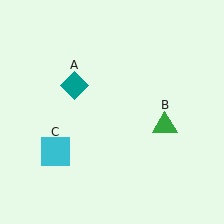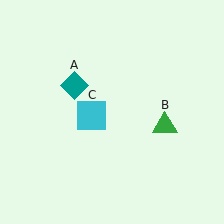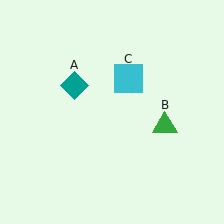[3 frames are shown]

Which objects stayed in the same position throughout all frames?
Teal diamond (object A) and green triangle (object B) remained stationary.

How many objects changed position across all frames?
1 object changed position: cyan square (object C).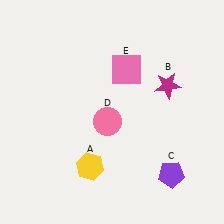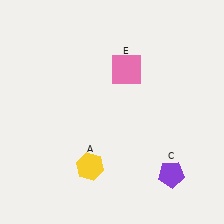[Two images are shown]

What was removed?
The pink circle (D), the magenta star (B) were removed in Image 2.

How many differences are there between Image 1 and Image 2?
There are 2 differences between the two images.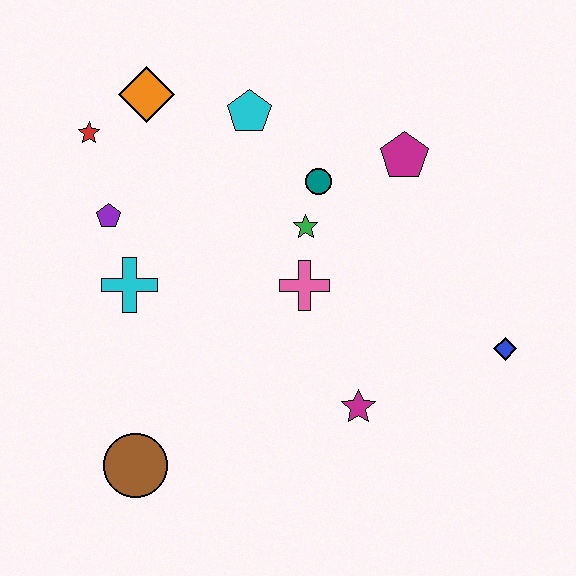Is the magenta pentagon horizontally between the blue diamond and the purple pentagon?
Yes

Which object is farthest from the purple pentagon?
The blue diamond is farthest from the purple pentagon.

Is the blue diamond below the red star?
Yes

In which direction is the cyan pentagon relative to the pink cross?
The cyan pentagon is above the pink cross.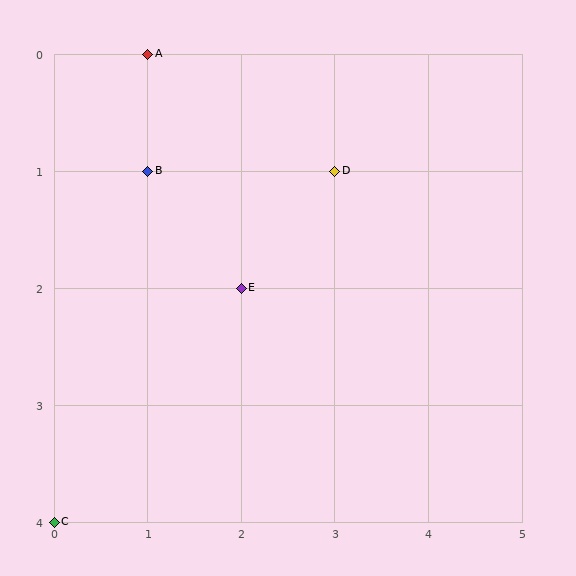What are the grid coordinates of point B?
Point B is at grid coordinates (1, 1).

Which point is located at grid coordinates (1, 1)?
Point B is at (1, 1).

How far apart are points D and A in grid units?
Points D and A are 2 columns and 1 row apart (about 2.2 grid units diagonally).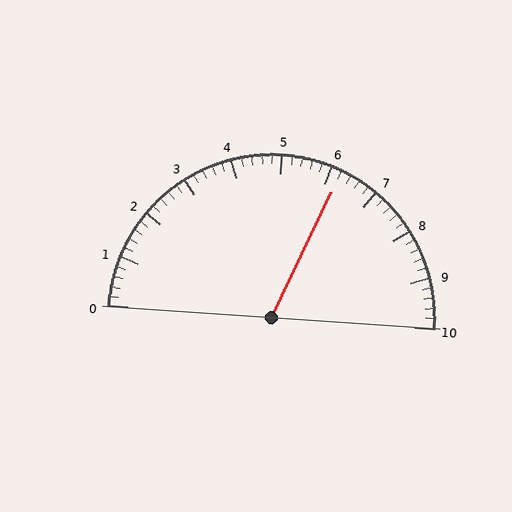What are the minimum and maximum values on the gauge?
The gauge ranges from 0 to 10.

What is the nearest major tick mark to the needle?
The nearest major tick mark is 6.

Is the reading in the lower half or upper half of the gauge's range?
The reading is in the upper half of the range (0 to 10).